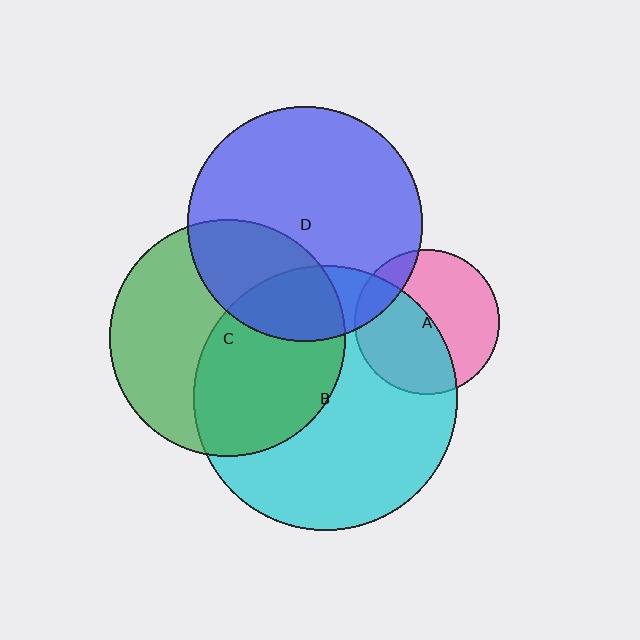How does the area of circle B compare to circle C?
Approximately 1.3 times.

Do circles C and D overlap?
Yes.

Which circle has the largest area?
Circle B (cyan).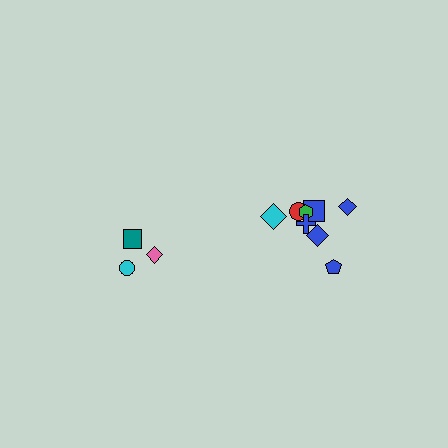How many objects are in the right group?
There are 8 objects.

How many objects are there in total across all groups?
There are 11 objects.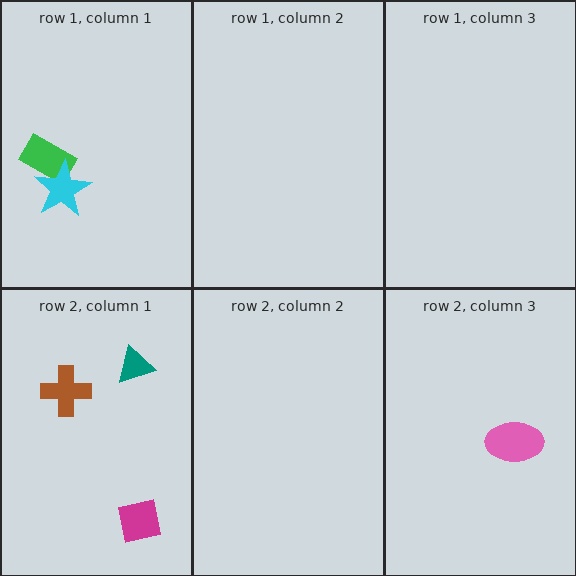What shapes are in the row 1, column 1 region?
The green rectangle, the cyan star.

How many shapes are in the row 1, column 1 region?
2.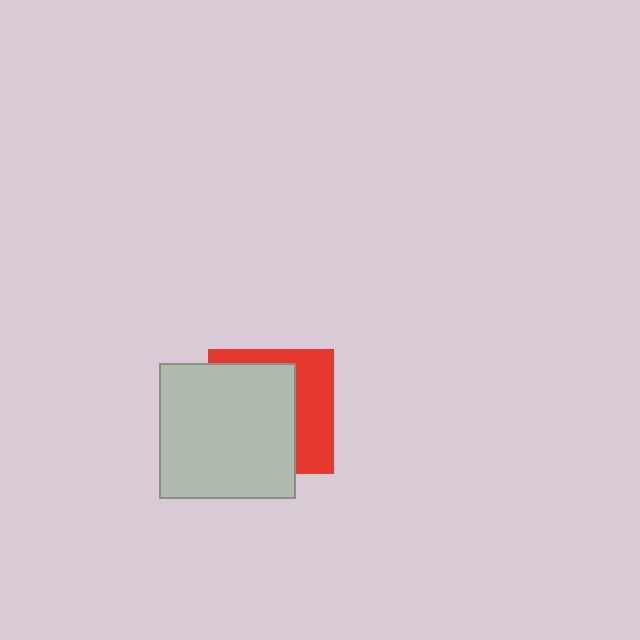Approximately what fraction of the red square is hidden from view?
Roughly 62% of the red square is hidden behind the light gray square.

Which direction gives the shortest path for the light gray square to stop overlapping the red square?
Moving left gives the shortest separation.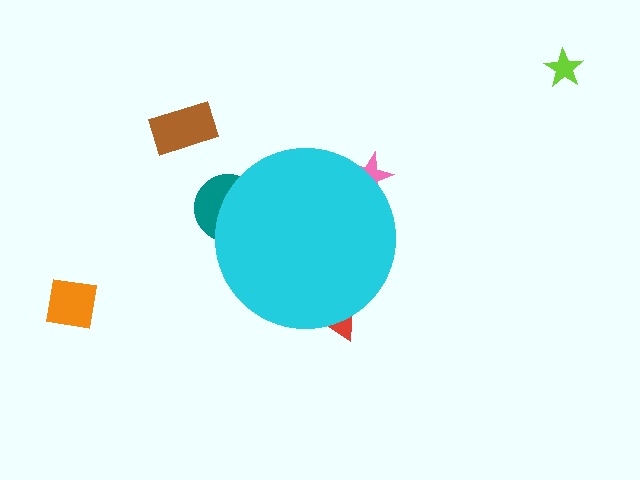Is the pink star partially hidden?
Yes, the pink star is partially hidden behind the cyan circle.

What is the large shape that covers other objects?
A cyan circle.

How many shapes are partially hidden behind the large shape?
3 shapes are partially hidden.